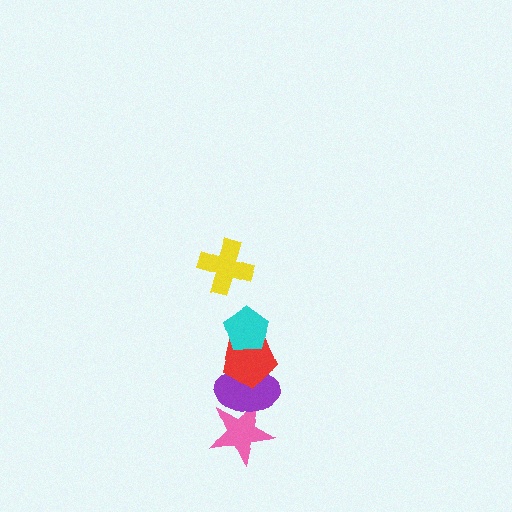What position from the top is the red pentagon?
The red pentagon is 3rd from the top.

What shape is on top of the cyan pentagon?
The yellow cross is on top of the cyan pentagon.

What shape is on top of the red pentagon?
The cyan pentagon is on top of the red pentagon.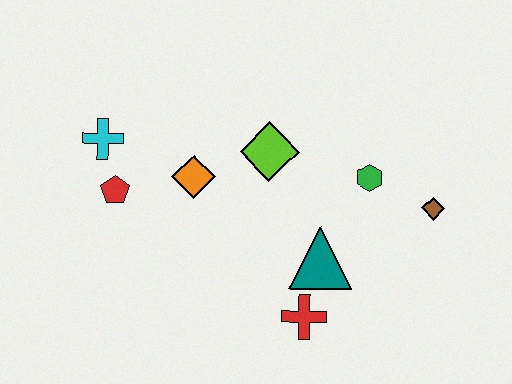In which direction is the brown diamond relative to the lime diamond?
The brown diamond is to the right of the lime diamond.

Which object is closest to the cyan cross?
The red pentagon is closest to the cyan cross.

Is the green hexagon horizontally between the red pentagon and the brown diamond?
Yes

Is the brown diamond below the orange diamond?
Yes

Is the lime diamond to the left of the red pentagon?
No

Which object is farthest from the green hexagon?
The cyan cross is farthest from the green hexagon.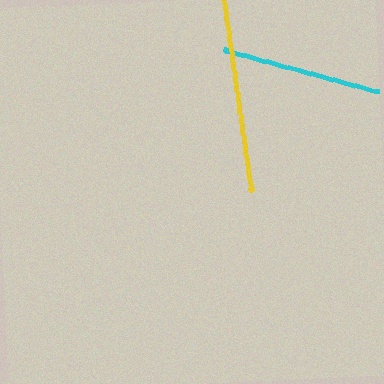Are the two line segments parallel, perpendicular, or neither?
Neither parallel nor perpendicular — they differ by about 66°.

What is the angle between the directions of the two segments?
Approximately 66 degrees.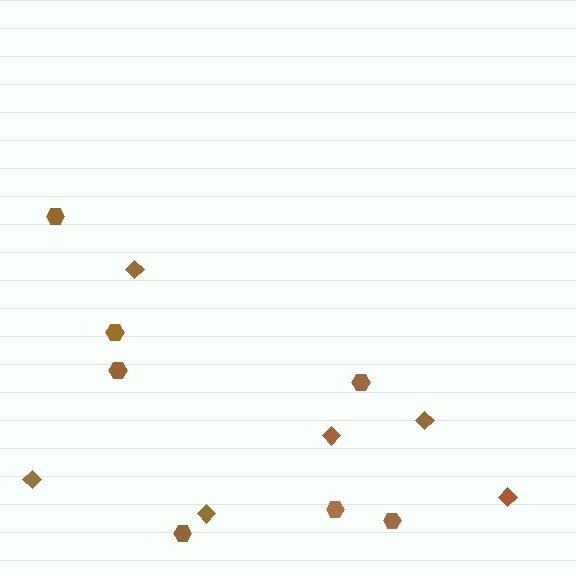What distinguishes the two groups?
There are 2 groups: one group of diamonds (6) and one group of hexagons (7).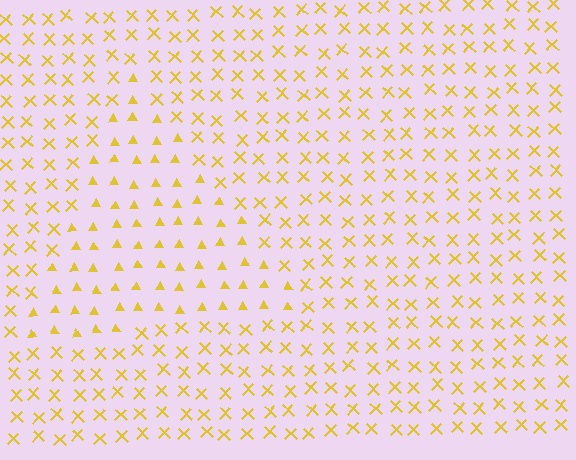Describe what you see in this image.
The image is filled with small yellow elements arranged in a uniform grid. A triangle-shaped region contains triangles, while the surrounding area contains X marks. The boundary is defined purely by the change in element shape.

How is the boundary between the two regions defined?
The boundary is defined by a change in element shape: triangles inside vs. X marks outside. All elements share the same color and spacing.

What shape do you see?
I see a triangle.